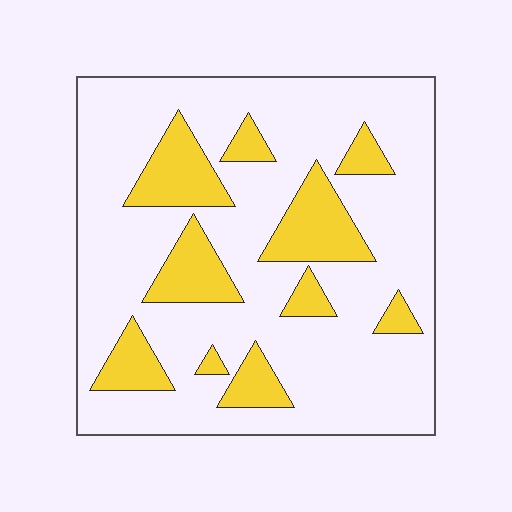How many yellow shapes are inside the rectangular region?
10.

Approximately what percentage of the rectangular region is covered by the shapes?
Approximately 20%.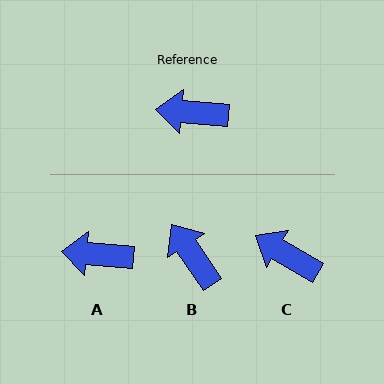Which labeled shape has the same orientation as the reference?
A.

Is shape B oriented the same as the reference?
No, it is off by about 51 degrees.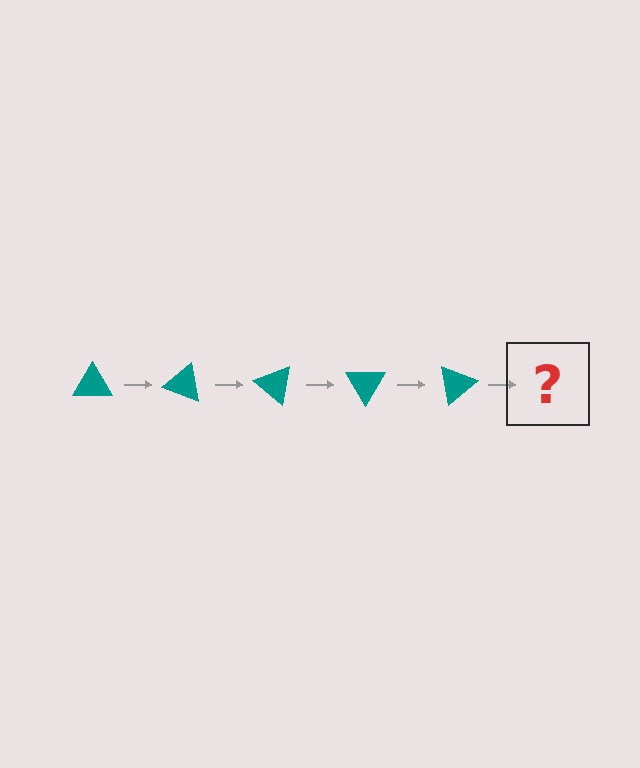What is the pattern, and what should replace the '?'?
The pattern is that the triangle rotates 20 degrees each step. The '?' should be a teal triangle rotated 100 degrees.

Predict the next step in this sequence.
The next step is a teal triangle rotated 100 degrees.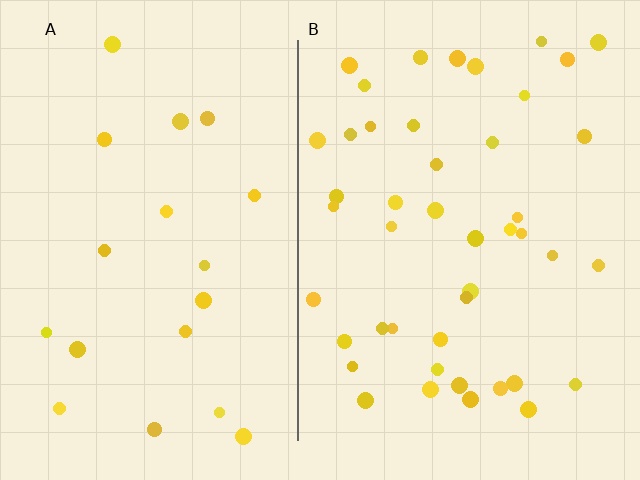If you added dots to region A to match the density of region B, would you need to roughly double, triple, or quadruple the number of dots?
Approximately double.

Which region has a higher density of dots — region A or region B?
B (the right).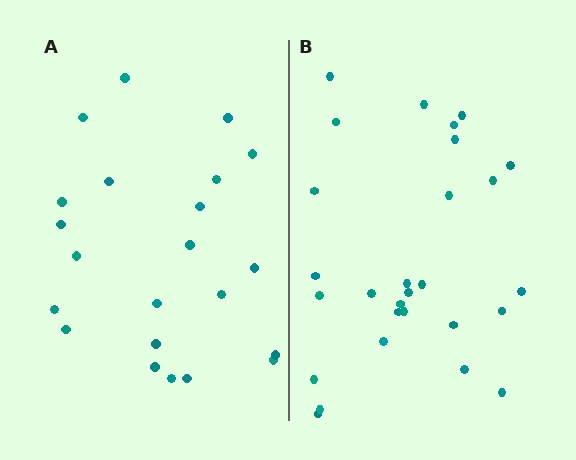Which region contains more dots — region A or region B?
Region B (the right region) has more dots.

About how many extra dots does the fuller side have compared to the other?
Region B has about 6 more dots than region A.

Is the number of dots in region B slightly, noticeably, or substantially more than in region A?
Region B has noticeably more, but not dramatically so. The ratio is roughly 1.3 to 1.